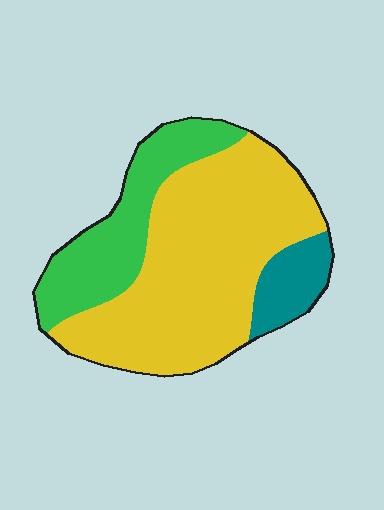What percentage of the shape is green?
Green covers 26% of the shape.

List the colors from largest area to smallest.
From largest to smallest: yellow, green, teal.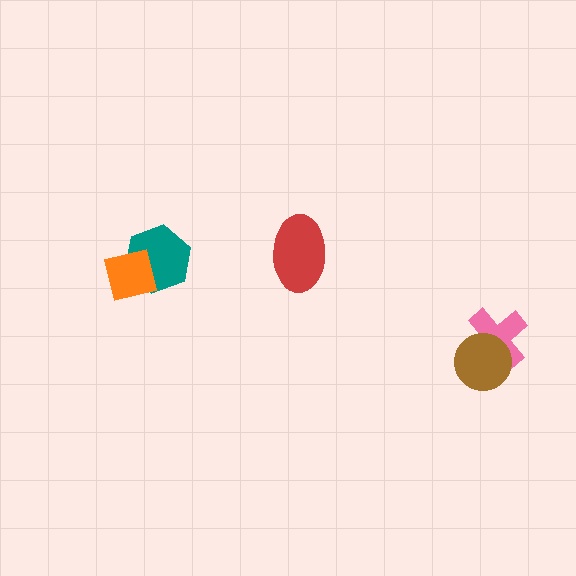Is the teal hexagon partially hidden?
Yes, it is partially covered by another shape.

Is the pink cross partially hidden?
Yes, it is partially covered by another shape.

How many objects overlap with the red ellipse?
0 objects overlap with the red ellipse.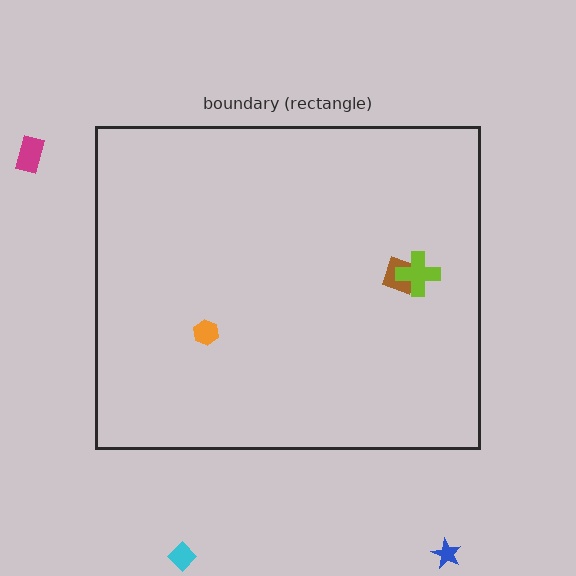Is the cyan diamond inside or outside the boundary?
Outside.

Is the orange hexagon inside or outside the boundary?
Inside.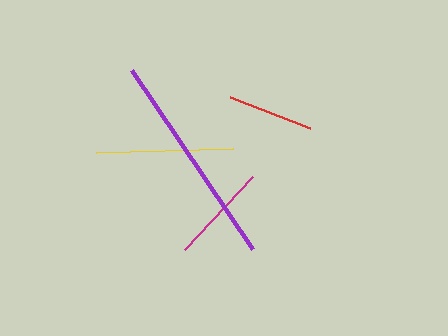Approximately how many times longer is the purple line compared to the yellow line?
The purple line is approximately 1.6 times the length of the yellow line.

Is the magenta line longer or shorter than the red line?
The magenta line is longer than the red line.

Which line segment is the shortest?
The red line is the shortest at approximately 86 pixels.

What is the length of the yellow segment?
The yellow segment is approximately 137 pixels long.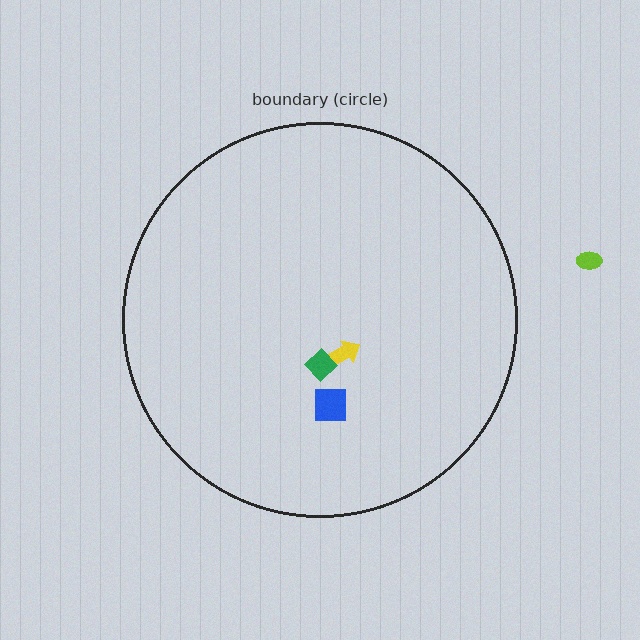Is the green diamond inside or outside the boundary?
Inside.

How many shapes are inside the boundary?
3 inside, 1 outside.